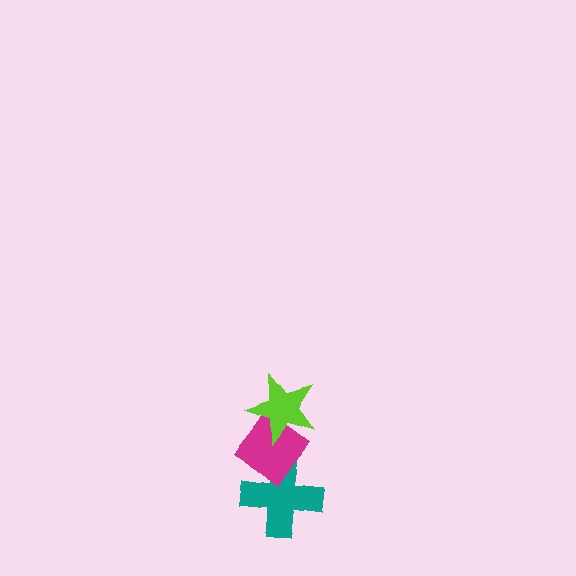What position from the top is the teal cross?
The teal cross is 3rd from the top.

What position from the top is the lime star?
The lime star is 1st from the top.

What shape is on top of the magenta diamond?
The lime star is on top of the magenta diamond.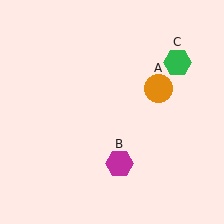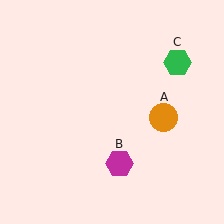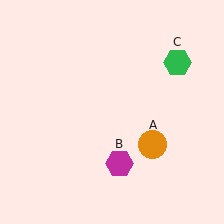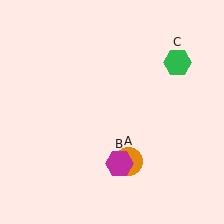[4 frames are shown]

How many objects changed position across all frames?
1 object changed position: orange circle (object A).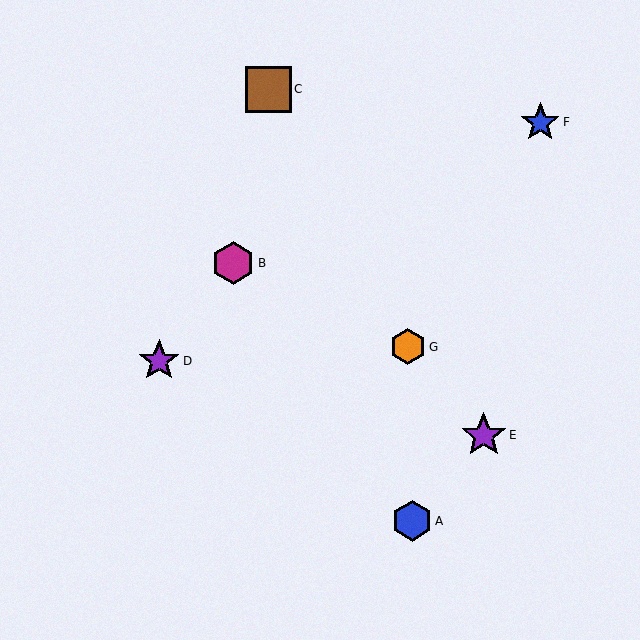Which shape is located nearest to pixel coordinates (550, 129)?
The blue star (labeled F) at (540, 122) is nearest to that location.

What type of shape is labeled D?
Shape D is a purple star.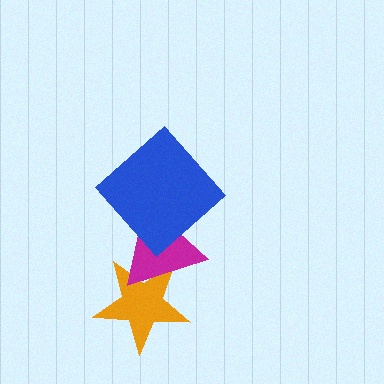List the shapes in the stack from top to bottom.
From top to bottom: the blue diamond, the magenta triangle, the orange star.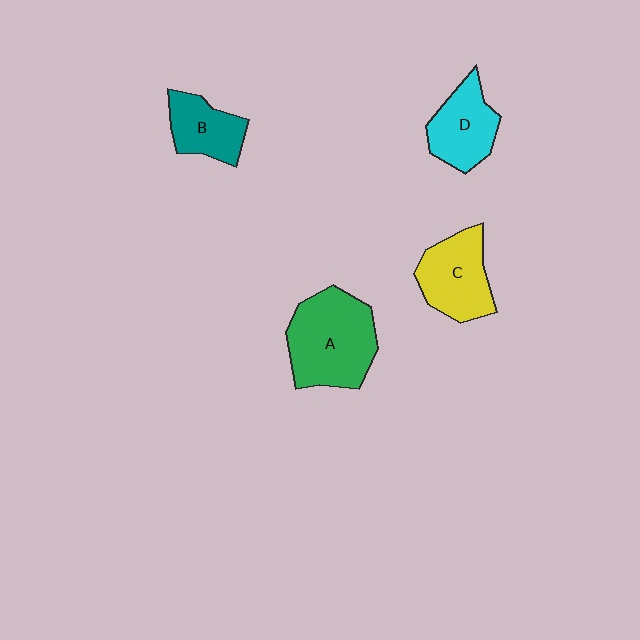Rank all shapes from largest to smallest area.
From largest to smallest: A (green), C (yellow), D (cyan), B (teal).